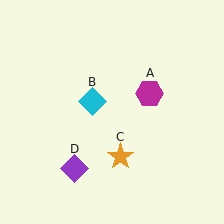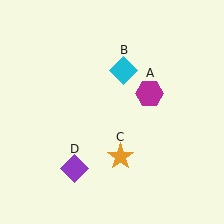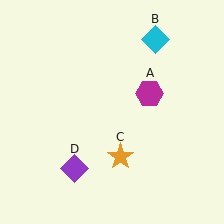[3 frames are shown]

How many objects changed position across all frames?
1 object changed position: cyan diamond (object B).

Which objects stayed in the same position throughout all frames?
Magenta hexagon (object A) and orange star (object C) and purple diamond (object D) remained stationary.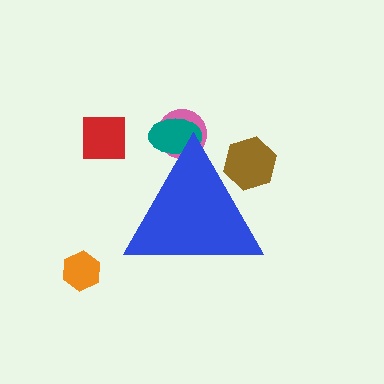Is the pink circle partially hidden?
Yes, the pink circle is partially hidden behind the blue triangle.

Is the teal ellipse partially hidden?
Yes, the teal ellipse is partially hidden behind the blue triangle.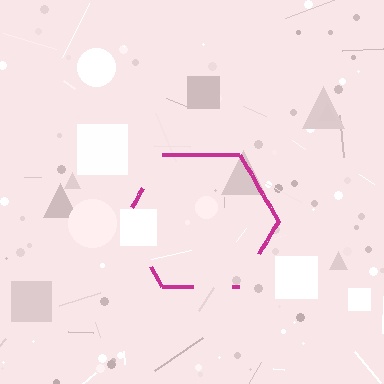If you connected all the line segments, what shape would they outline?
They would outline a hexagon.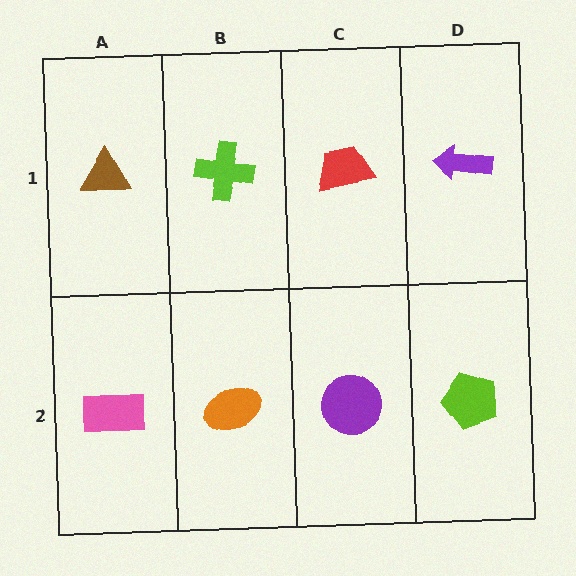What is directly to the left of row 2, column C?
An orange ellipse.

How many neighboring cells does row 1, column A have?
2.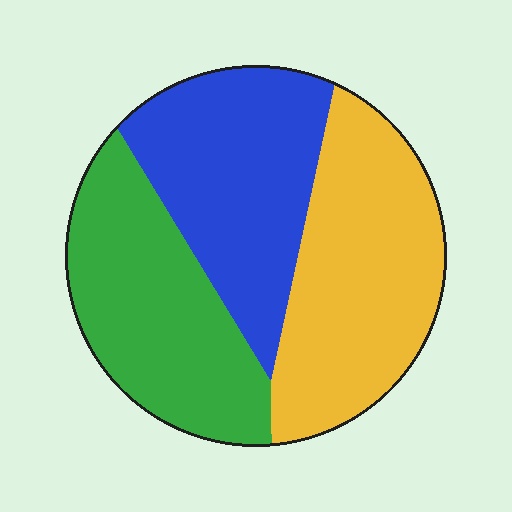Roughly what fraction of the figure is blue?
Blue takes up about one third (1/3) of the figure.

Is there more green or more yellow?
Yellow.